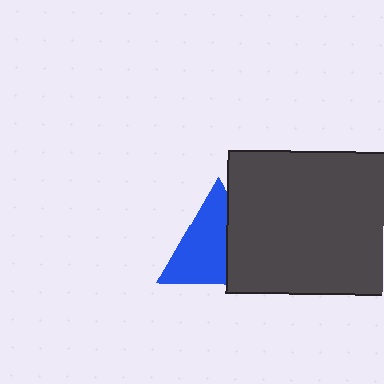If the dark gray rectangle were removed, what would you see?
You would see the complete blue triangle.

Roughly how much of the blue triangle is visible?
About half of it is visible (roughly 63%).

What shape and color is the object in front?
The object in front is a dark gray rectangle.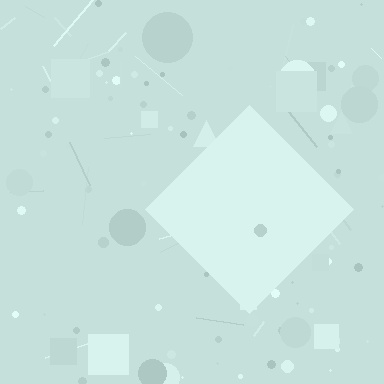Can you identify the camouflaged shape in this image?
The camouflaged shape is a diamond.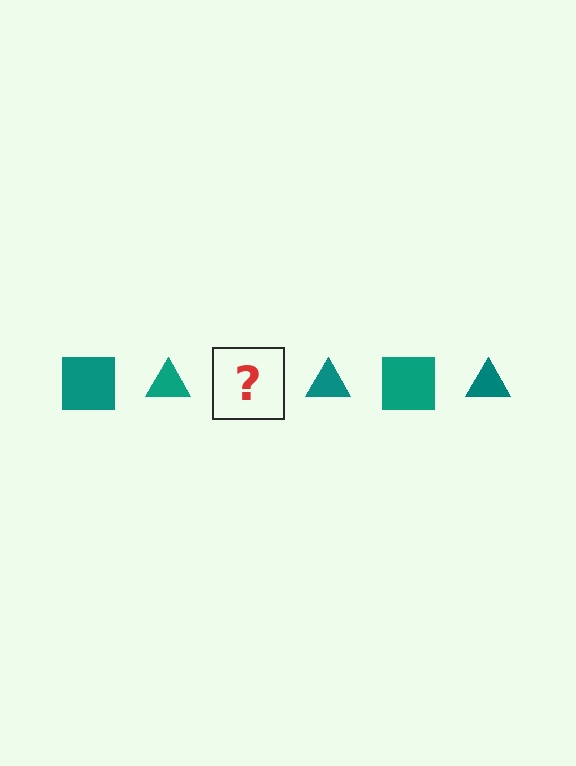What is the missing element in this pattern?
The missing element is a teal square.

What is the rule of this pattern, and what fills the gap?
The rule is that the pattern cycles through square, triangle shapes in teal. The gap should be filled with a teal square.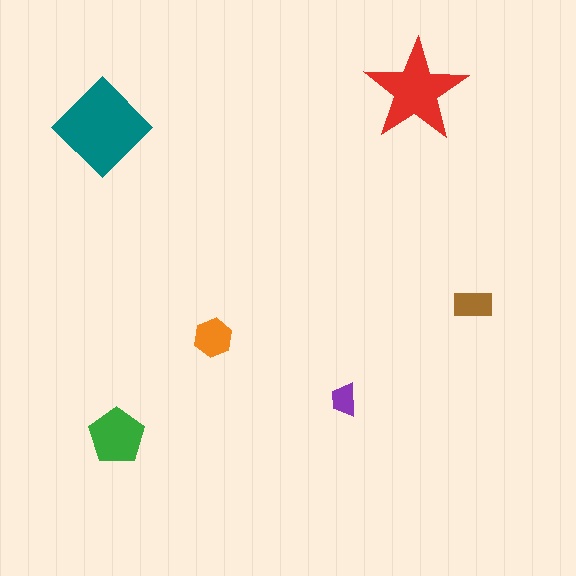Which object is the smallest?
The purple trapezoid.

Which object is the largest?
The teal diamond.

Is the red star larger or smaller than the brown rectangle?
Larger.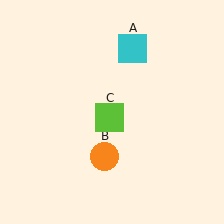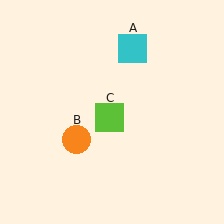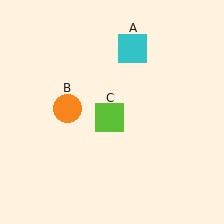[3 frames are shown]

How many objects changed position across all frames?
1 object changed position: orange circle (object B).